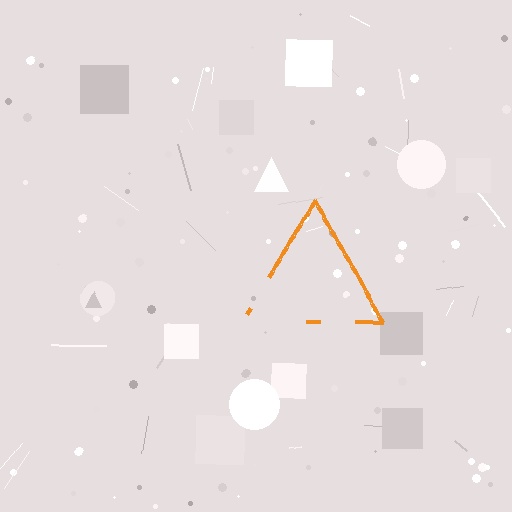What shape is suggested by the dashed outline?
The dashed outline suggests a triangle.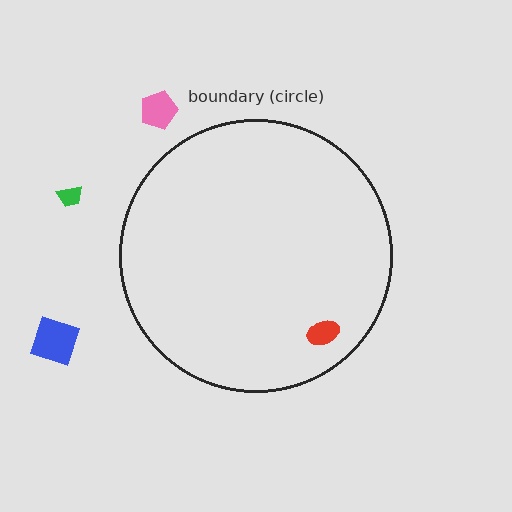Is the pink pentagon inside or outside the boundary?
Outside.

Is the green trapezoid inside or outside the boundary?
Outside.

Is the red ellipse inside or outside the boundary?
Inside.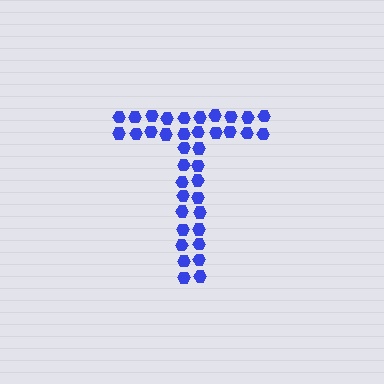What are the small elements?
The small elements are hexagons.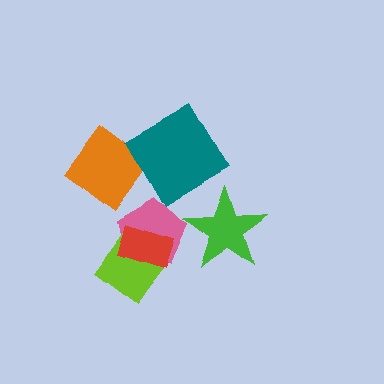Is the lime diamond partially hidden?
Yes, it is partially covered by another shape.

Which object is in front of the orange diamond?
The teal diamond is in front of the orange diamond.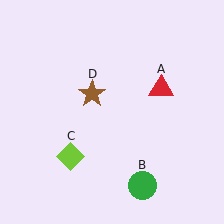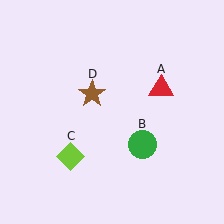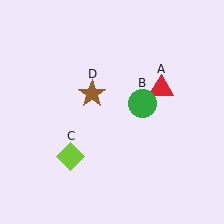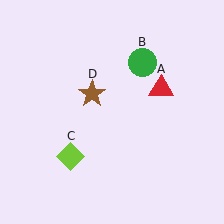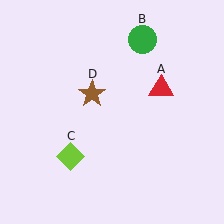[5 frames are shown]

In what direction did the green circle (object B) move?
The green circle (object B) moved up.